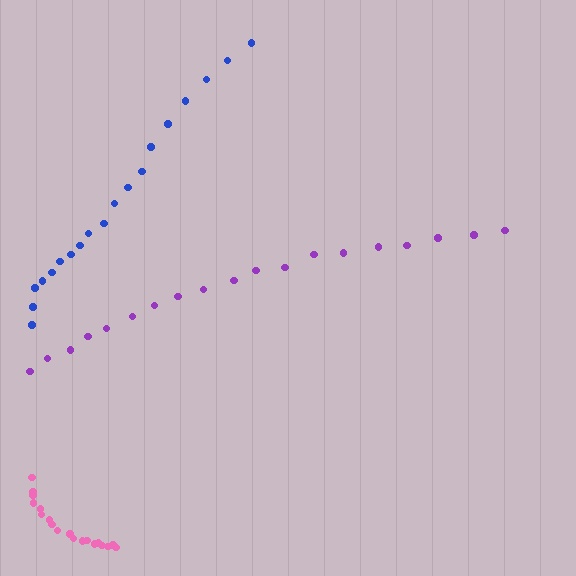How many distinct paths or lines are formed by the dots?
There are 3 distinct paths.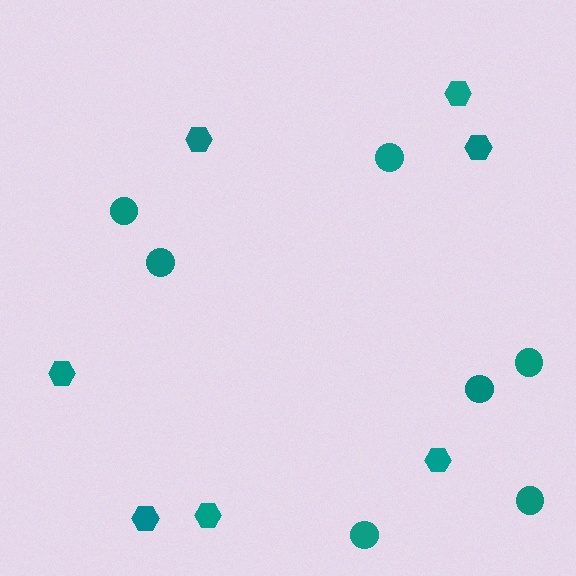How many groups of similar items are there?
There are 2 groups: one group of circles (7) and one group of hexagons (7).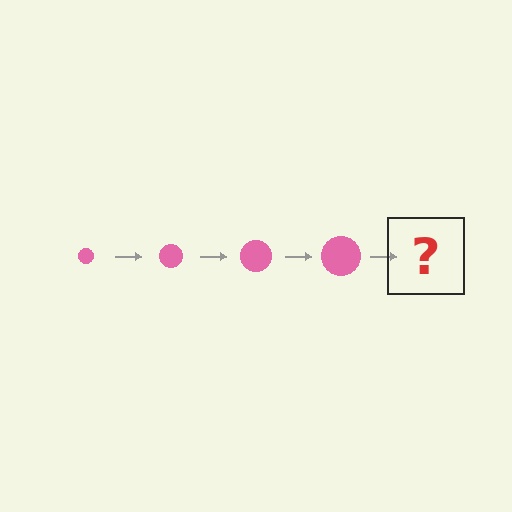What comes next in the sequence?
The next element should be a pink circle, larger than the previous one.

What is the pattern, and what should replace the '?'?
The pattern is that the circle gets progressively larger each step. The '?' should be a pink circle, larger than the previous one.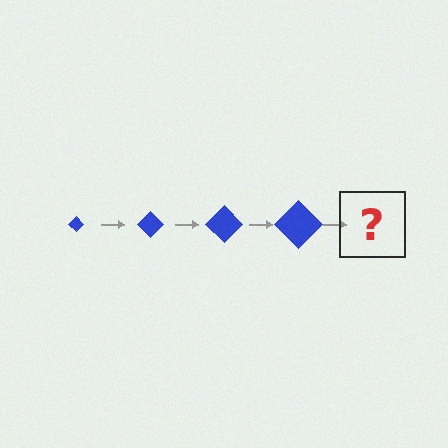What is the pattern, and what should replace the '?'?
The pattern is that the diamond gets progressively larger each step. The '?' should be a blue diamond, larger than the previous one.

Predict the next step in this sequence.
The next step is a blue diamond, larger than the previous one.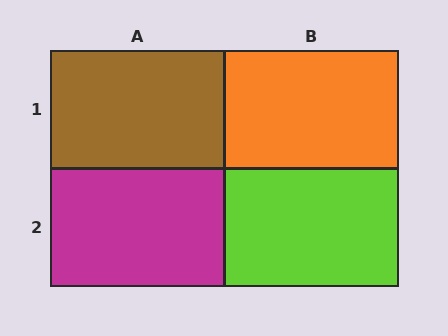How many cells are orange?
1 cell is orange.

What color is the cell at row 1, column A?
Brown.